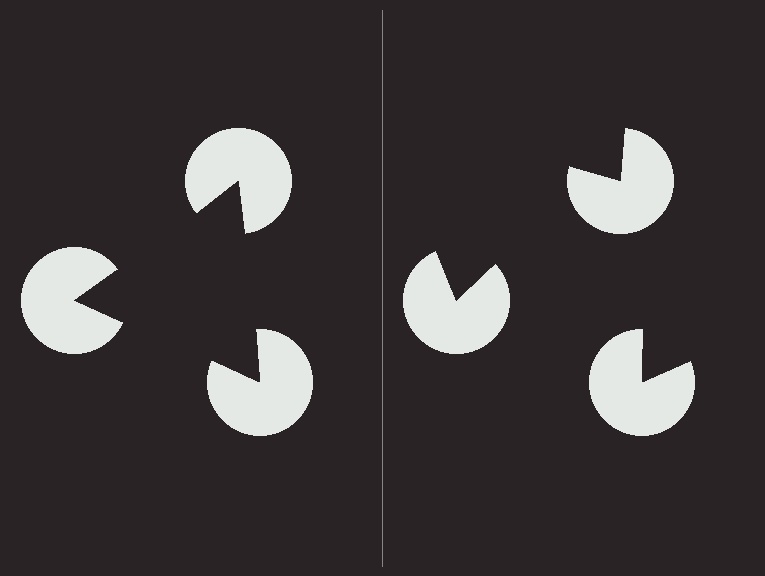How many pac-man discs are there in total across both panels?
6 — 3 on each side.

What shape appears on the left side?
An illusory triangle.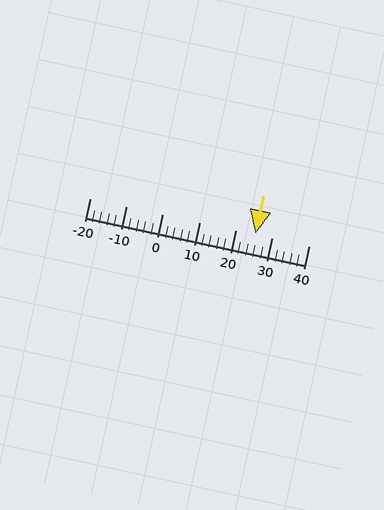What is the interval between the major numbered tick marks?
The major tick marks are spaced 10 units apart.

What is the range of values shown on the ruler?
The ruler shows values from -20 to 40.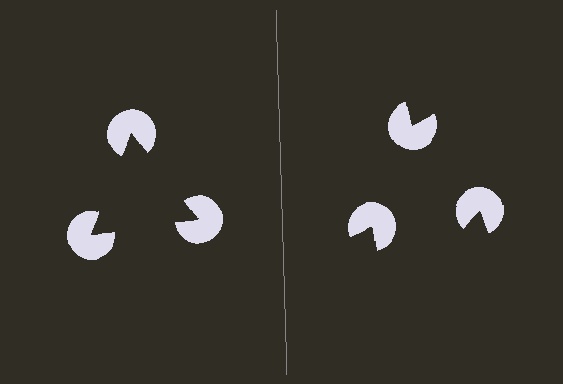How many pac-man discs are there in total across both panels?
6 — 3 on each side.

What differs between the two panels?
The pac-man discs are positioned identically on both sides; only the wedge orientations differ. On the left they align to a triangle; on the right they are misaligned.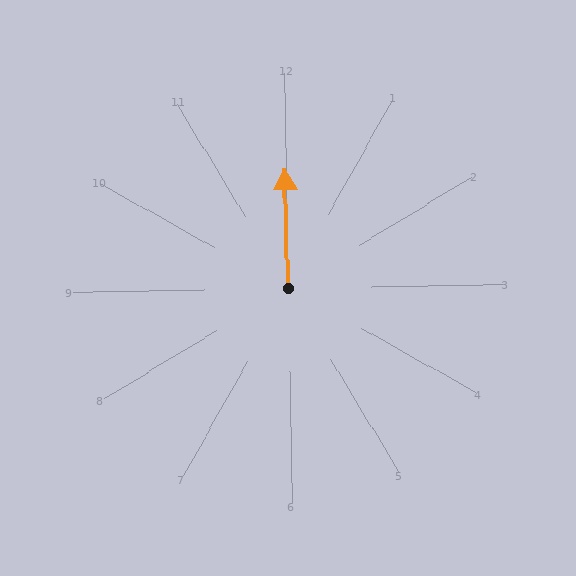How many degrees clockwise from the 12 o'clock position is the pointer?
Approximately 359 degrees.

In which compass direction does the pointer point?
North.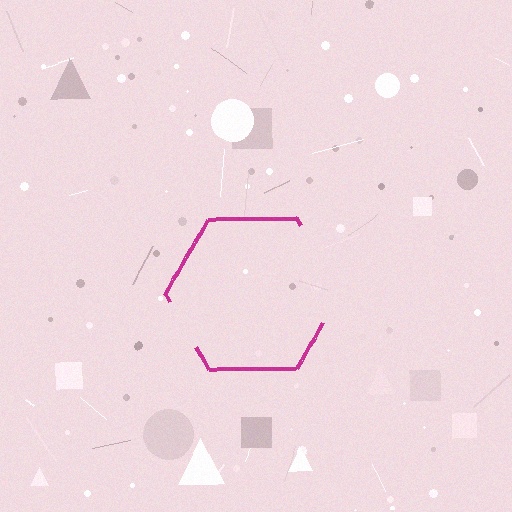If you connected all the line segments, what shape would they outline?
They would outline a hexagon.